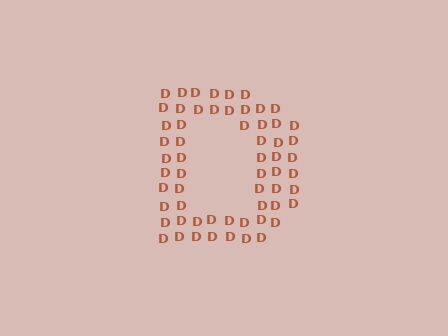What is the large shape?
The large shape is the letter D.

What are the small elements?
The small elements are letter D's.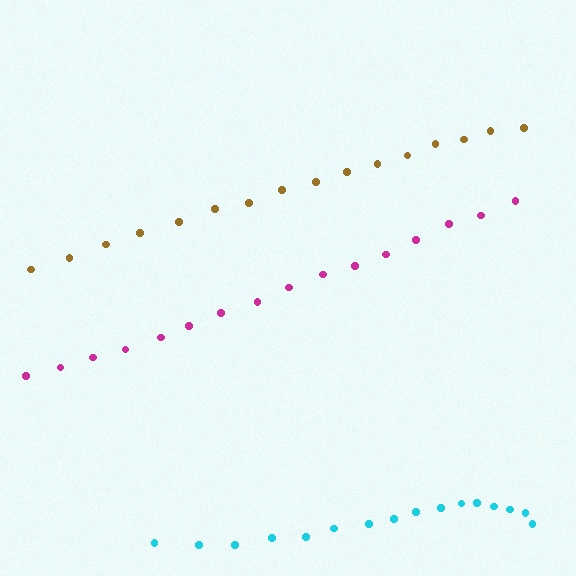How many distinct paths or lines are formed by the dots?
There are 3 distinct paths.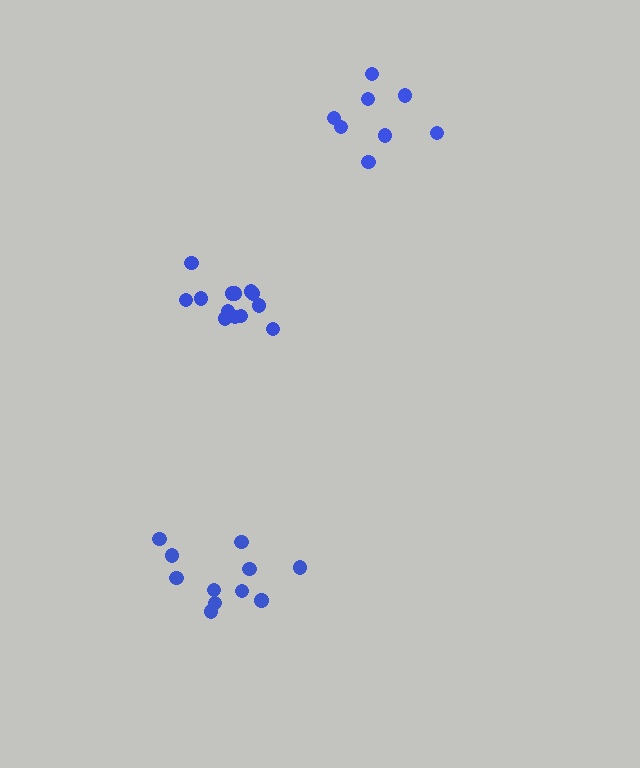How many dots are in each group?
Group 1: 11 dots, Group 2: 8 dots, Group 3: 13 dots (32 total).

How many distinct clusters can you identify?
There are 3 distinct clusters.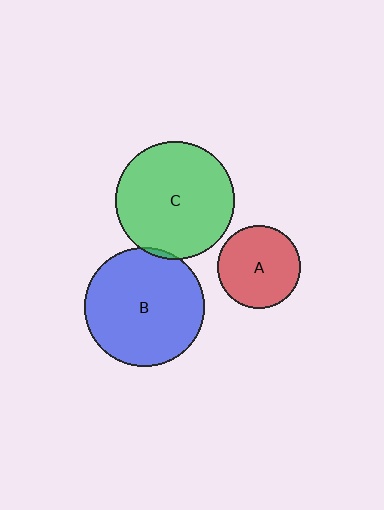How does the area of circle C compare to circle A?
Approximately 2.0 times.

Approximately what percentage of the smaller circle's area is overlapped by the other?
Approximately 5%.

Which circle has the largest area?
Circle B (blue).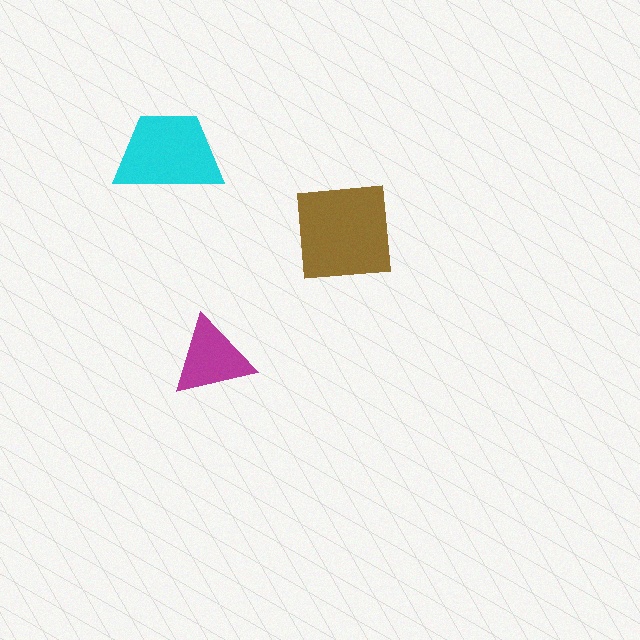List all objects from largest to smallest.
The brown square, the cyan trapezoid, the magenta triangle.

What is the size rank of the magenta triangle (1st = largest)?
3rd.